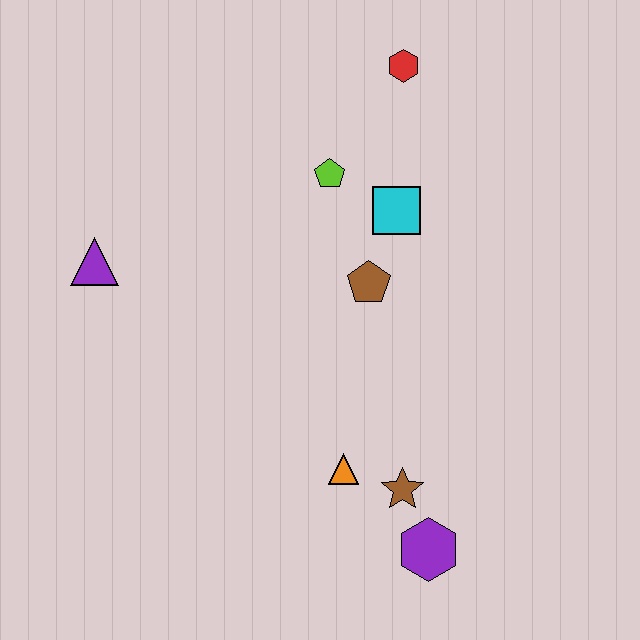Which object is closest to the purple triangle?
The lime pentagon is closest to the purple triangle.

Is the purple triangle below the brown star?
No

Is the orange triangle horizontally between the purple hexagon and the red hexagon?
No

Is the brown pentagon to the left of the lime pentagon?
No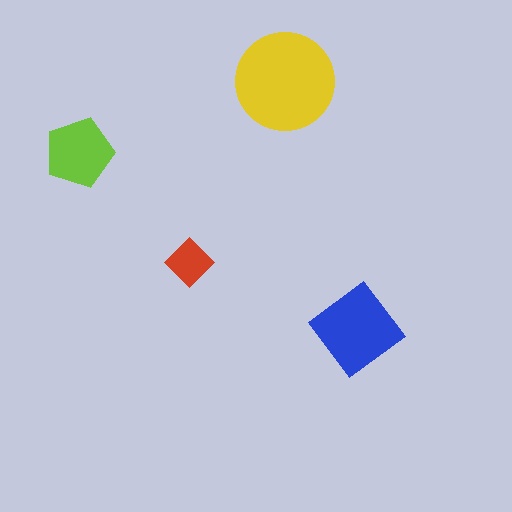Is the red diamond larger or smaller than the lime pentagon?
Smaller.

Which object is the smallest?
The red diamond.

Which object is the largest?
The yellow circle.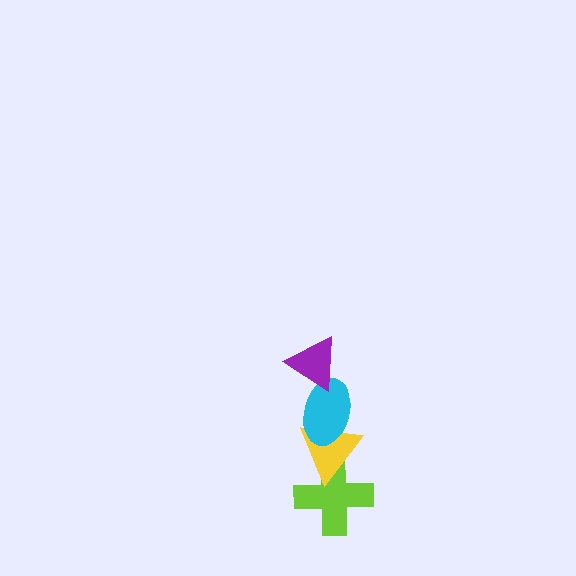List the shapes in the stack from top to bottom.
From top to bottom: the purple triangle, the cyan ellipse, the yellow triangle, the lime cross.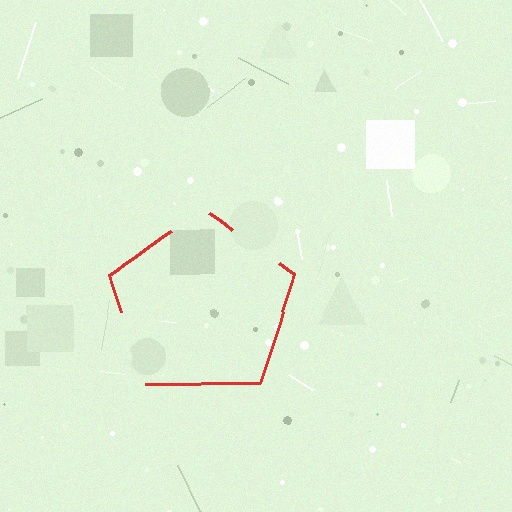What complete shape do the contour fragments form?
The contour fragments form a pentagon.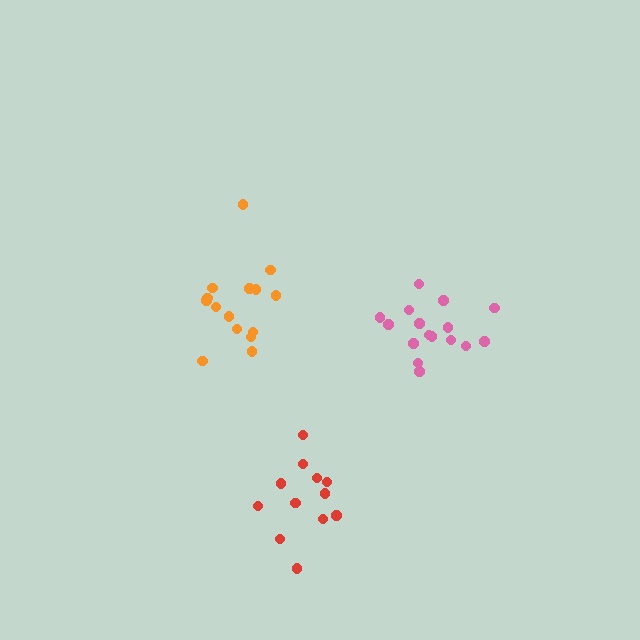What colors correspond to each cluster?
The clusters are colored: red, pink, orange.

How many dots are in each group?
Group 1: 12 dots, Group 2: 16 dots, Group 3: 15 dots (43 total).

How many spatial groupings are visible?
There are 3 spatial groupings.